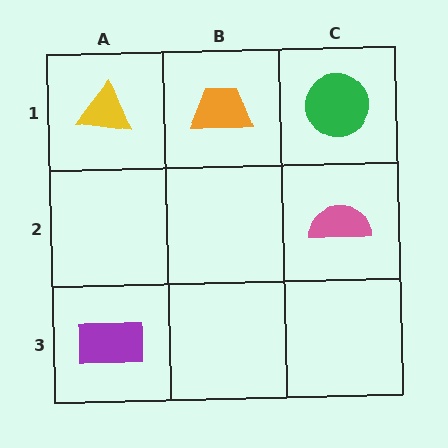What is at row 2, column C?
A pink semicircle.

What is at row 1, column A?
A yellow triangle.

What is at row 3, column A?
A purple rectangle.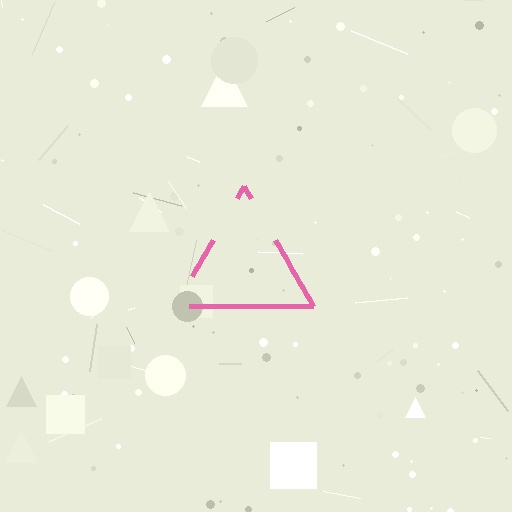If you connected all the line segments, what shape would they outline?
They would outline a triangle.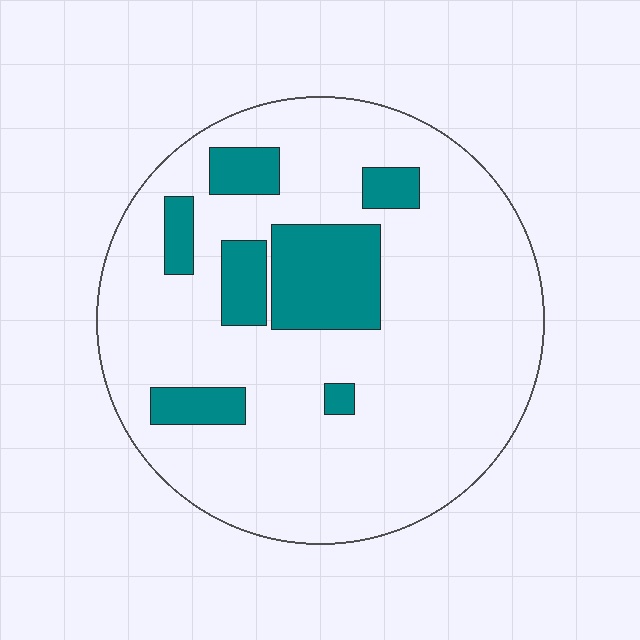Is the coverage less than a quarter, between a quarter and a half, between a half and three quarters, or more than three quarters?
Less than a quarter.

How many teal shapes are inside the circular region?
7.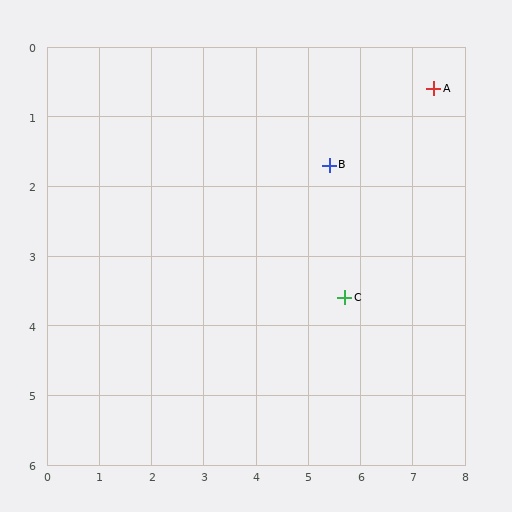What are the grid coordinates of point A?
Point A is at approximately (7.4, 0.6).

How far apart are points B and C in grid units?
Points B and C are about 1.9 grid units apart.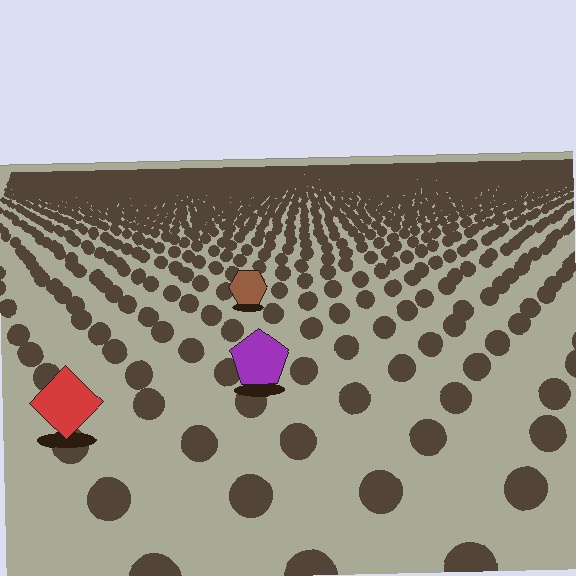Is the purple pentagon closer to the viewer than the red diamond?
No. The red diamond is closer — you can tell from the texture gradient: the ground texture is coarser near it.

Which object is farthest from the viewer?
The brown hexagon is farthest from the viewer. It appears smaller and the ground texture around it is denser.